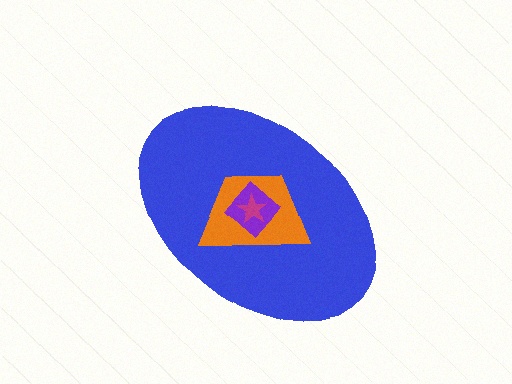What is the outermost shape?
The blue ellipse.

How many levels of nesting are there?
4.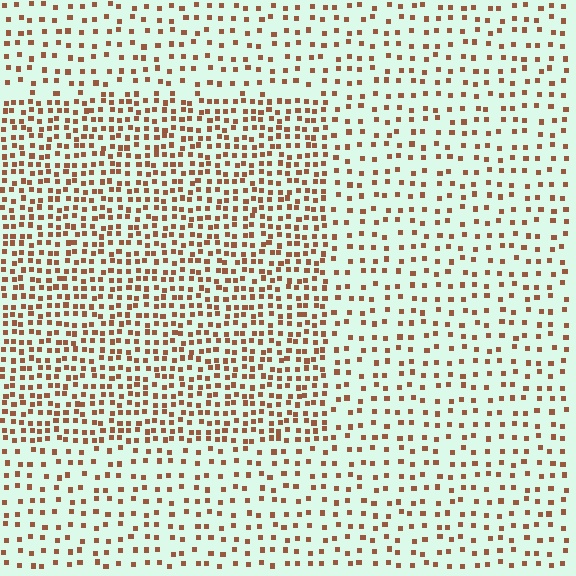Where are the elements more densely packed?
The elements are more densely packed inside the rectangle boundary.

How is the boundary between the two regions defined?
The boundary is defined by a change in element density (approximately 2.0x ratio). All elements are the same color, size, and shape.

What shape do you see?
I see a rectangle.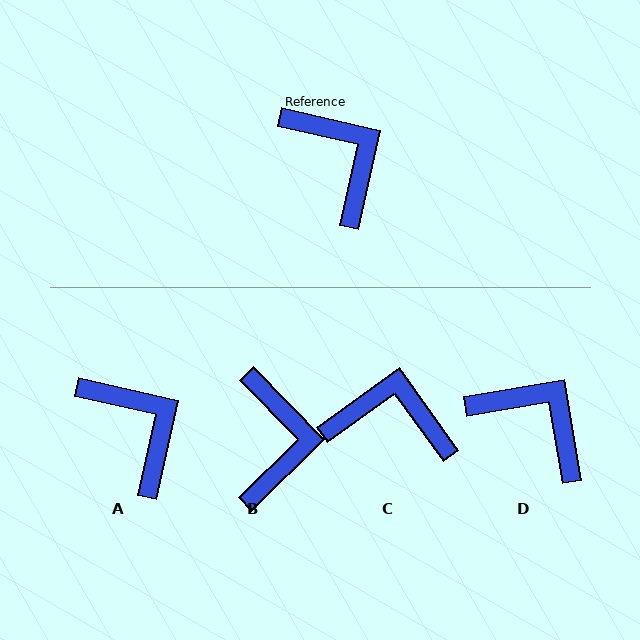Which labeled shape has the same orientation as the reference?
A.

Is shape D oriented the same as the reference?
No, it is off by about 22 degrees.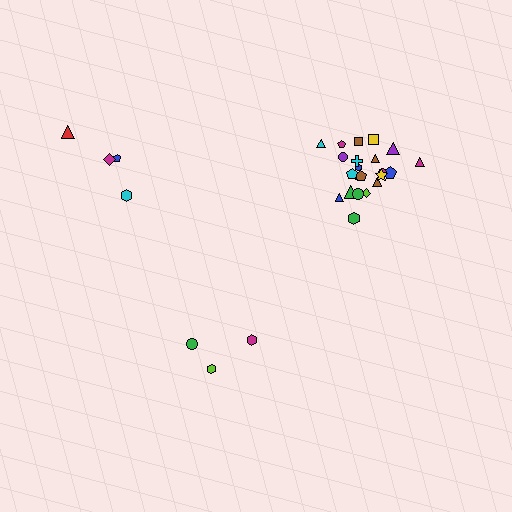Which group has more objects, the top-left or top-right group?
The top-right group.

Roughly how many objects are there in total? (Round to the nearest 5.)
Roughly 30 objects in total.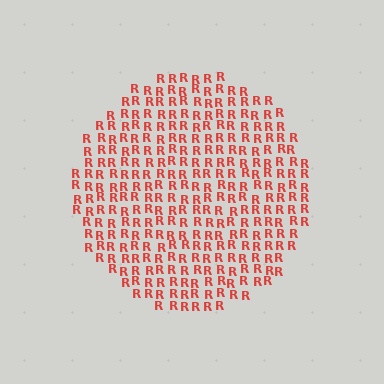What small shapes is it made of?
It is made of small letter R's.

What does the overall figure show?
The overall figure shows a circle.